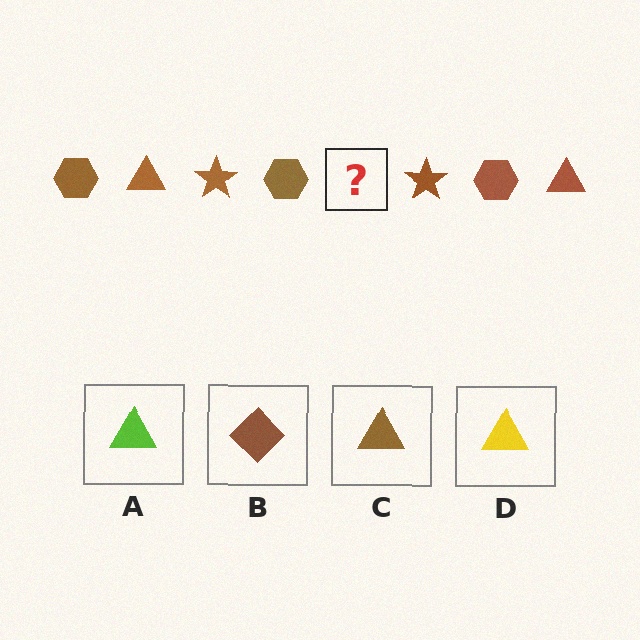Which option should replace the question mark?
Option C.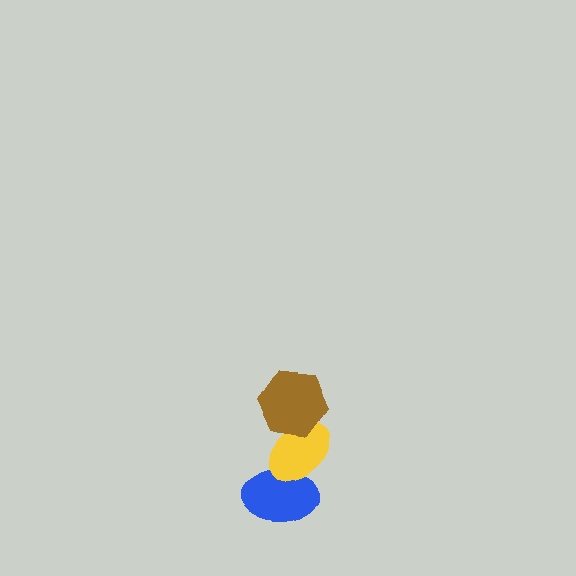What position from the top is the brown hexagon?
The brown hexagon is 1st from the top.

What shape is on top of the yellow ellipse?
The brown hexagon is on top of the yellow ellipse.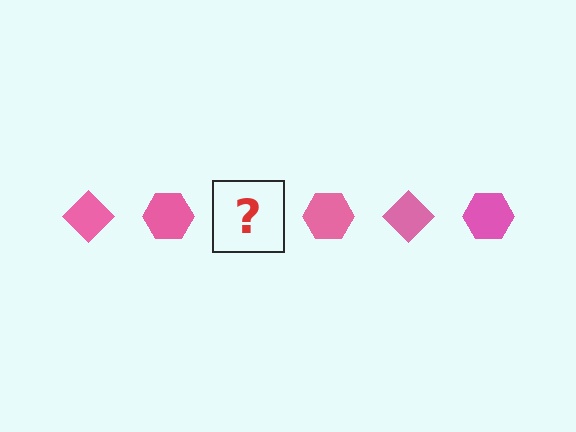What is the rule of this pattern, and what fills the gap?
The rule is that the pattern cycles through diamond, hexagon shapes in pink. The gap should be filled with a pink diamond.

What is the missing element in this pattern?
The missing element is a pink diamond.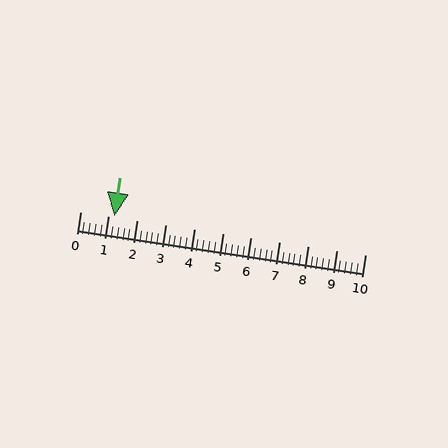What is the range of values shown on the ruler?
The ruler shows values from 0 to 10.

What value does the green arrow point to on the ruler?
The green arrow points to approximately 1.2.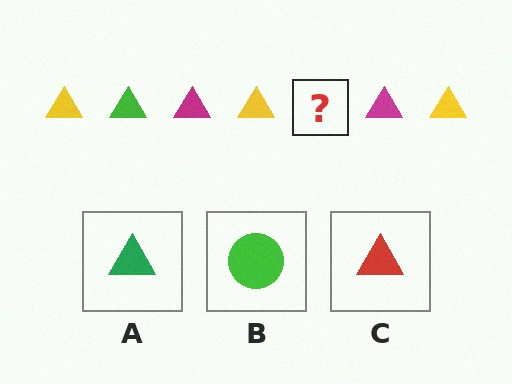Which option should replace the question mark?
Option A.